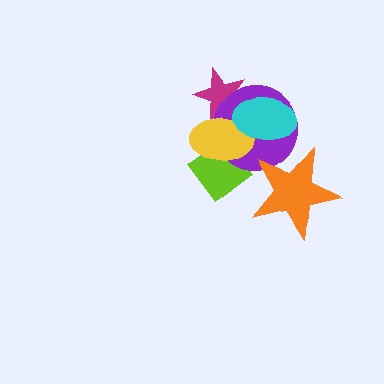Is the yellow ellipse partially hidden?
Yes, it is partially covered by another shape.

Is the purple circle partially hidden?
Yes, it is partially covered by another shape.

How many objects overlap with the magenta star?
3 objects overlap with the magenta star.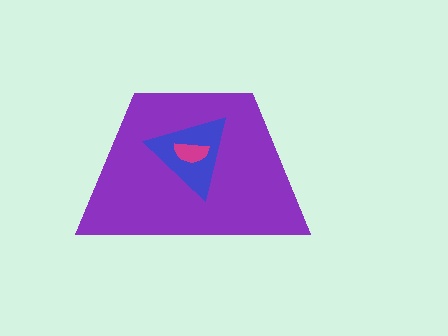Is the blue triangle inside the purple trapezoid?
Yes.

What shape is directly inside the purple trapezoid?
The blue triangle.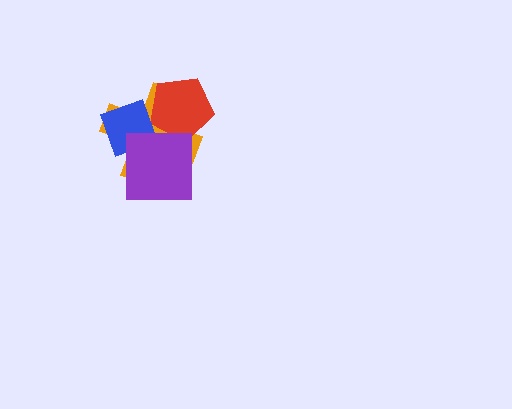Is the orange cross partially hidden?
Yes, it is partially covered by another shape.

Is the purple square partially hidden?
No, no other shape covers it.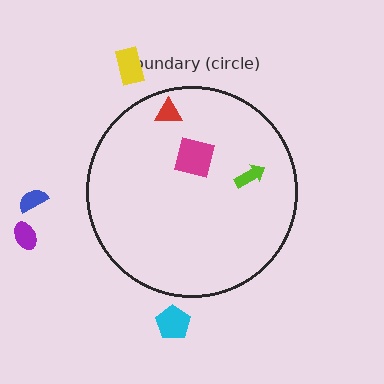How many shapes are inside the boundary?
3 inside, 4 outside.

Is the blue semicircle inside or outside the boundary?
Outside.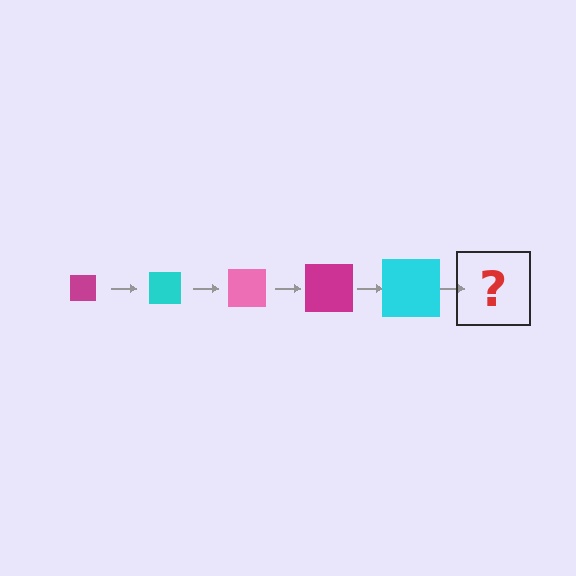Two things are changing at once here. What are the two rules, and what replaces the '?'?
The two rules are that the square grows larger each step and the color cycles through magenta, cyan, and pink. The '?' should be a pink square, larger than the previous one.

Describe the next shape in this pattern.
It should be a pink square, larger than the previous one.